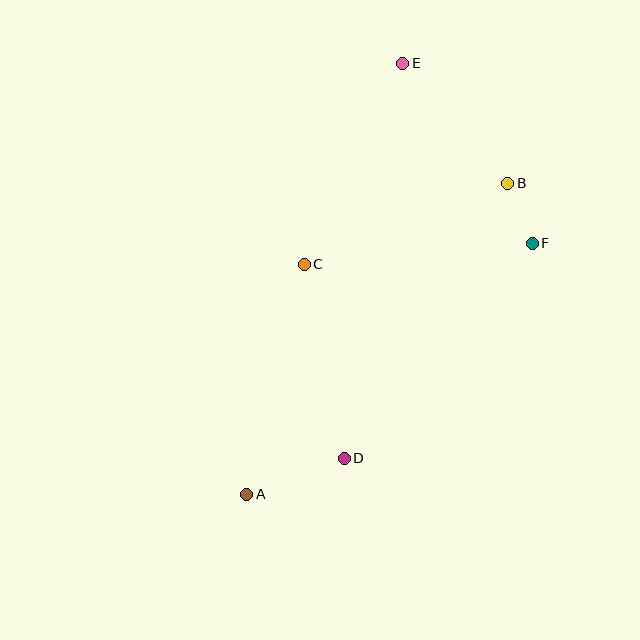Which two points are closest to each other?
Points B and F are closest to each other.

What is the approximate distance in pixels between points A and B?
The distance between A and B is approximately 406 pixels.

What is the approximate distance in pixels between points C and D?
The distance between C and D is approximately 198 pixels.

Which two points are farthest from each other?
Points A and E are farthest from each other.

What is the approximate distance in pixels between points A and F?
The distance between A and F is approximately 380 pixels.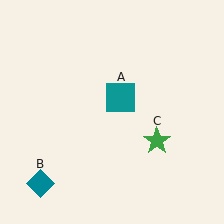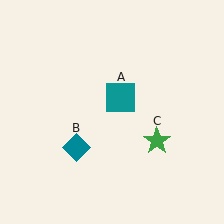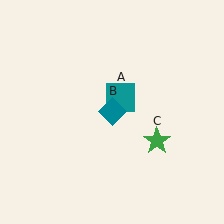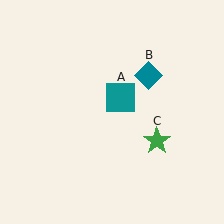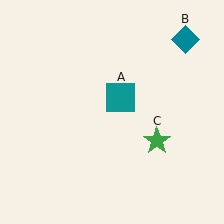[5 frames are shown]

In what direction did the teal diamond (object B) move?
The teal diamond (object B) moved up and to the right.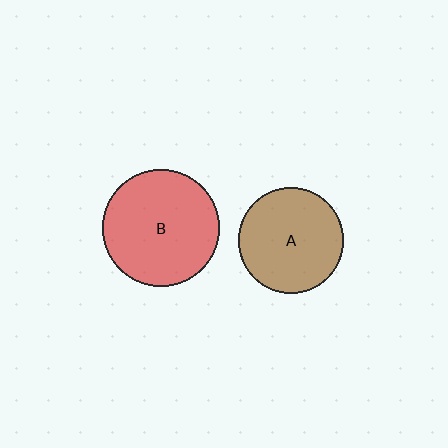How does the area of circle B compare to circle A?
Approximately 1.2 times.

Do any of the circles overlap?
No, none of the circles overlap.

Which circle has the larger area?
Circle B (red).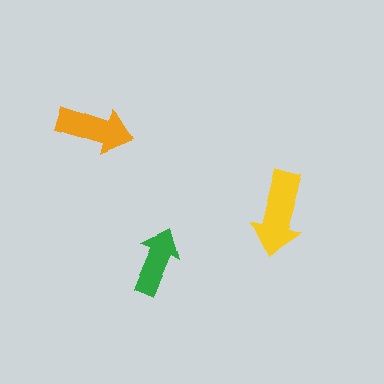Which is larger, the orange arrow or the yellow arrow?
The yellow one.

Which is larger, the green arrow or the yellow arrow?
The yellow one.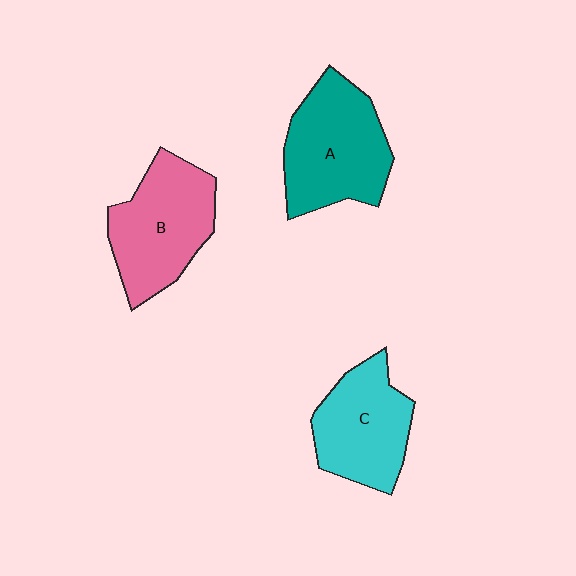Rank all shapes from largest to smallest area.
From largest to smallest: A (teal), B (pink), C (cyan).